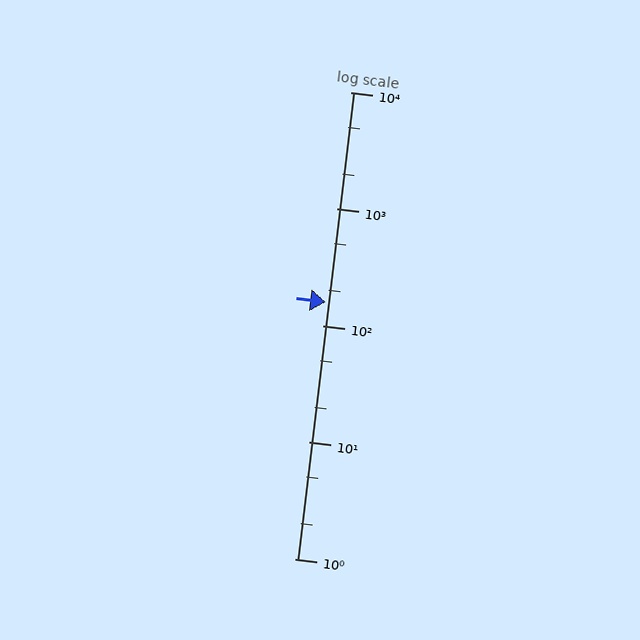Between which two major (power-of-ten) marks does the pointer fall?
The pointer is between 100 and 1000.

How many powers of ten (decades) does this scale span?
The scale spans 4 decades, from 1 to 10000.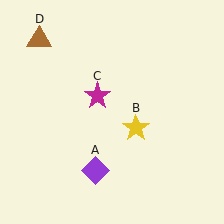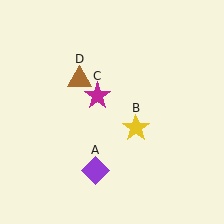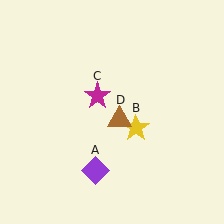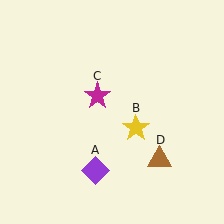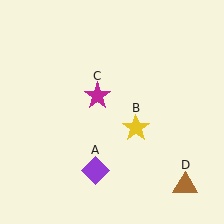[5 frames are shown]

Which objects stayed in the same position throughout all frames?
Purple diamond (object A) and yellow star (object B) and magenta star (object C) remained stationary.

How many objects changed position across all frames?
1 object changed position: brown triangle (object D).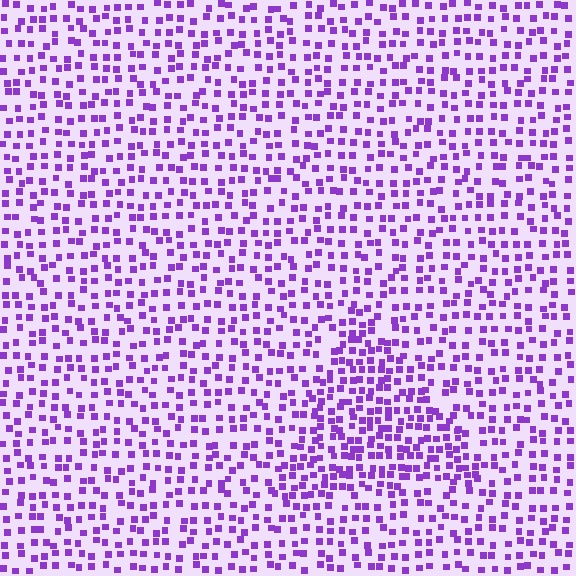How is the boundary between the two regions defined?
The boundary is defined by a change in element density (approximately 1.7x ratio). All elements are the same color, size, and shape.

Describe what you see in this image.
The image contains small purple elements arranged at two different densities. A triangle-shaped region is visible where the elements are more densely packed than the surrounding area.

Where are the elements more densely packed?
The elements are more densely packed inside the triangle boundary.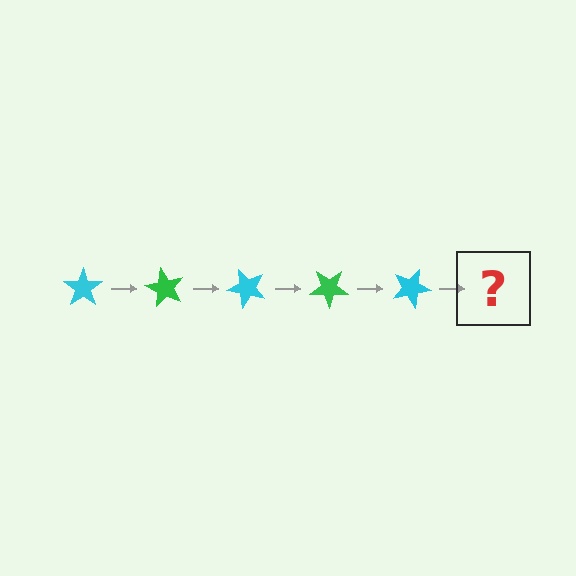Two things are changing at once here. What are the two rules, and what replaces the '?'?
The two rules are that it rotates 60 degrees each step and the color cycles through cyan and green. The '?' should be a green star, rotated 300 degrees from the start.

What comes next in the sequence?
The next element should be a green star, rotated 300 degrees from the start.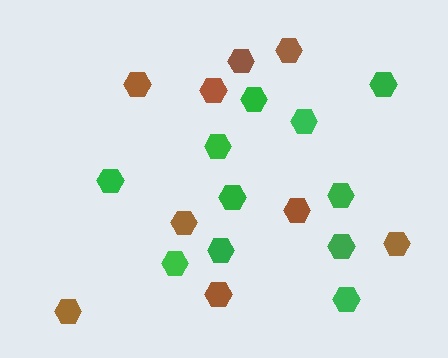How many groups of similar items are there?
There are 2 groups: one group of green hexagons (11) and one group of brown hexagons (9).